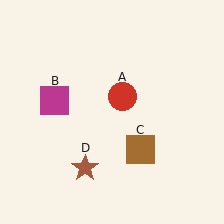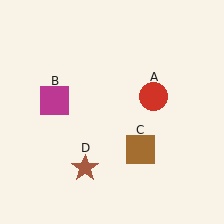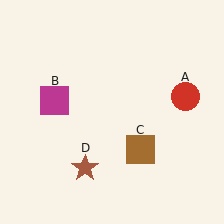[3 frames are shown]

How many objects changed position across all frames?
1 object changed position: red circle (object A).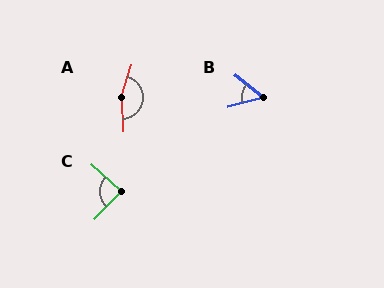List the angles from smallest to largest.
B (53°), C (88°), A (161°).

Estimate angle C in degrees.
Approximately 88 degrees.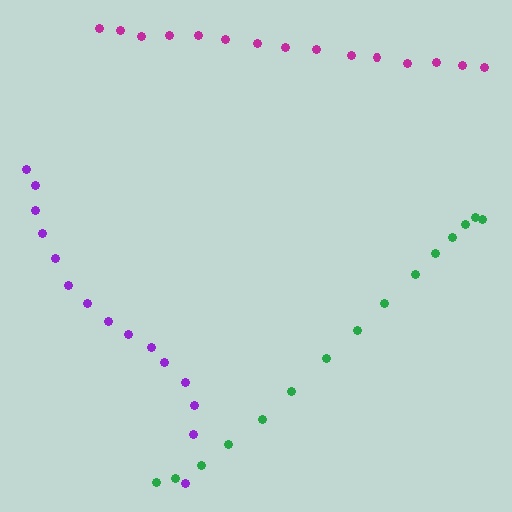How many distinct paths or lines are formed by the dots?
There are 3 distinct paths.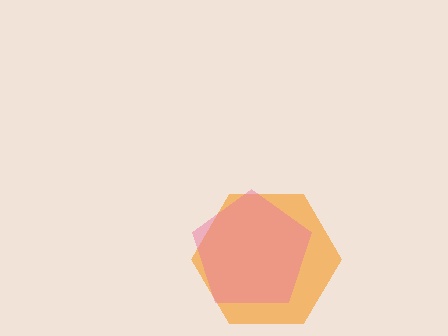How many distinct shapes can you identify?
There are 2 distinct shapes: an orange hexagon, a pink pentagon.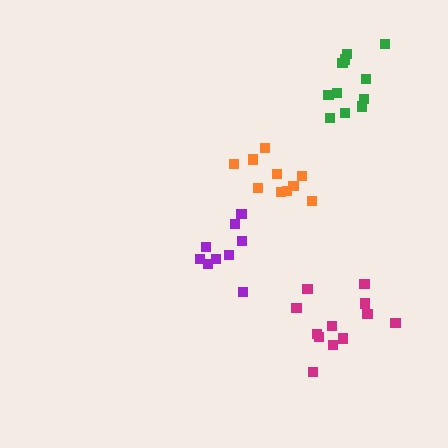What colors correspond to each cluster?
The clusters are colored: magenta, orange, green, purple.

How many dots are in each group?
Group 1: 12 dots, Group 2: 10 dots, Group 3: 11 dots, Group 4: 9 dots (42 total).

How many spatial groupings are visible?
There are 4 spatial groupings.